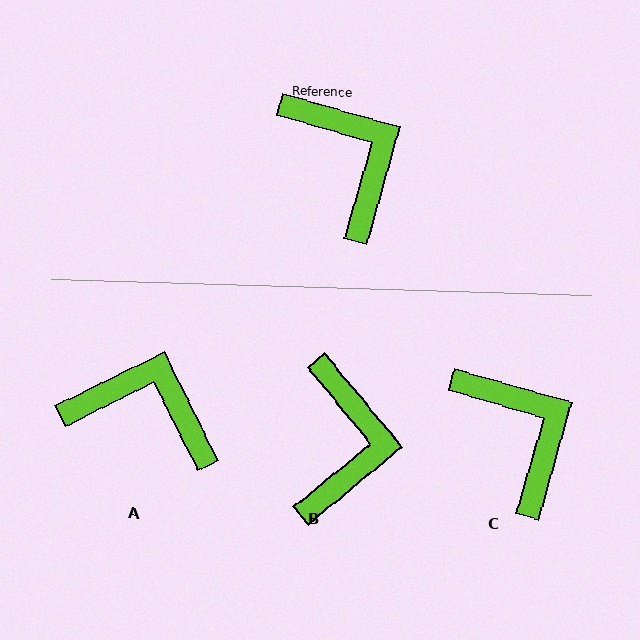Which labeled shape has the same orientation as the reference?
C.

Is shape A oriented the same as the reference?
No, it is off by about 43 degrees.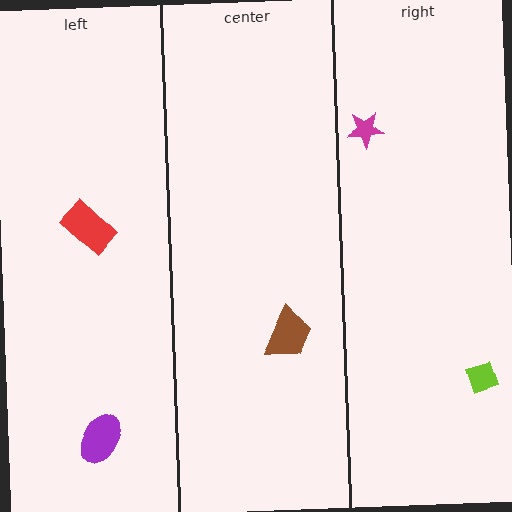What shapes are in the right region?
The lime diamond, the magenta star.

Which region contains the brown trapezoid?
The center region.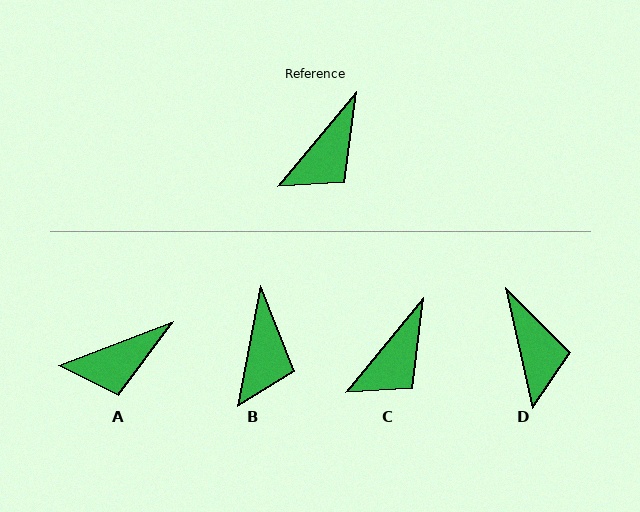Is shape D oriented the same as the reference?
No, it is off by about 52 degrees.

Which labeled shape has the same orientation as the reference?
C.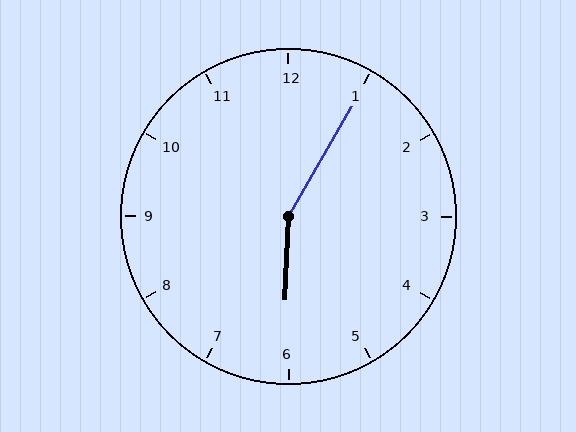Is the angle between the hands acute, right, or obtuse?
It is obtuse.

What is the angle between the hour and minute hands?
Approximately 152 degrees.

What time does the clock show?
6:05.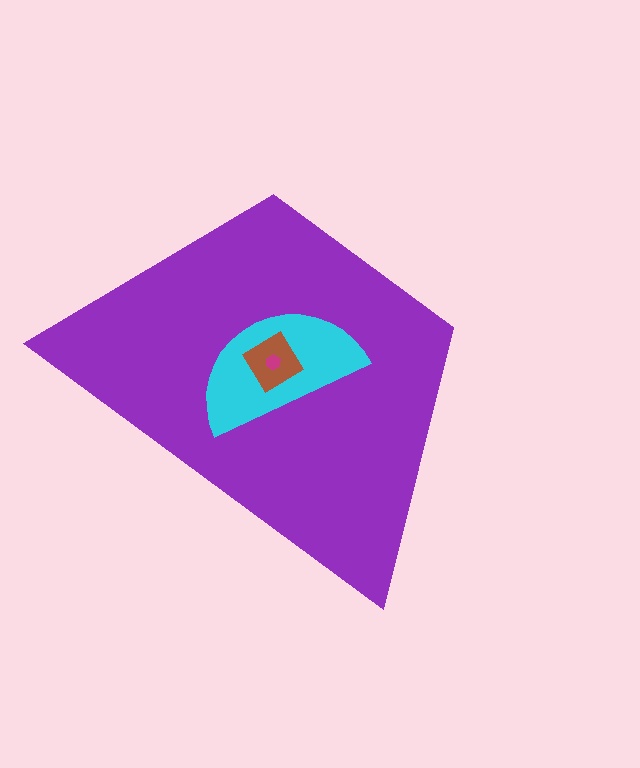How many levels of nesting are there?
4.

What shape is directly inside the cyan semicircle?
The brown diamond.